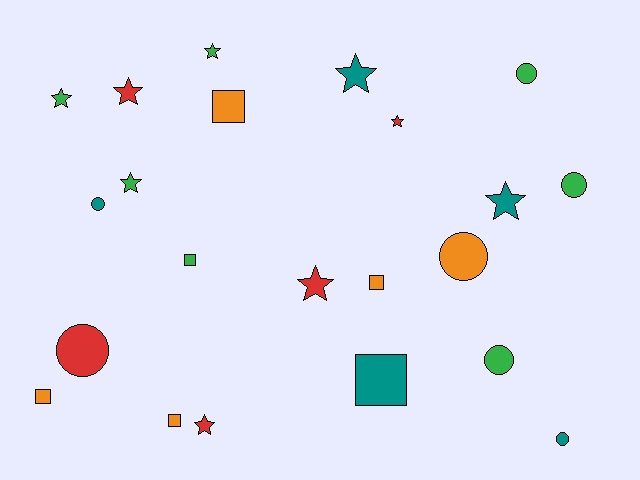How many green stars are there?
There are 3 green stars.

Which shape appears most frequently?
Star, with 9 objects.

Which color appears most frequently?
Green, with 7 objects.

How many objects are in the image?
There are 22 objects.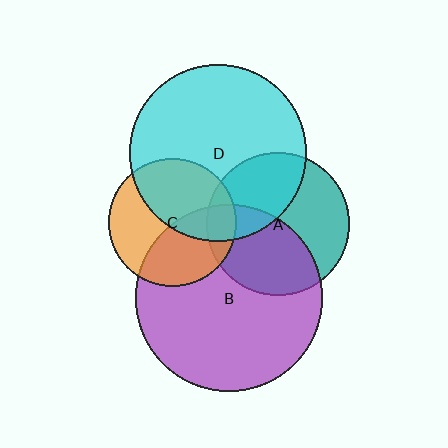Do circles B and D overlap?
Yes.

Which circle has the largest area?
Circle B (purple).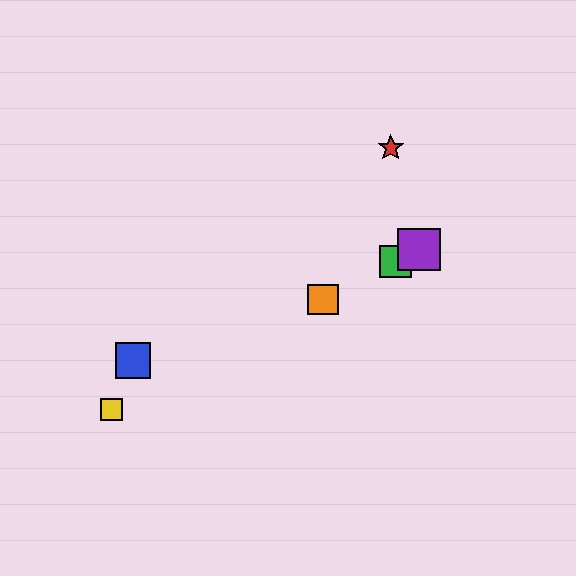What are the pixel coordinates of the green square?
The green square is at (396, 262).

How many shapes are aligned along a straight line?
4 shapes (the green square, the yellow square, the purple square, the orange square) are aligned along a straight line.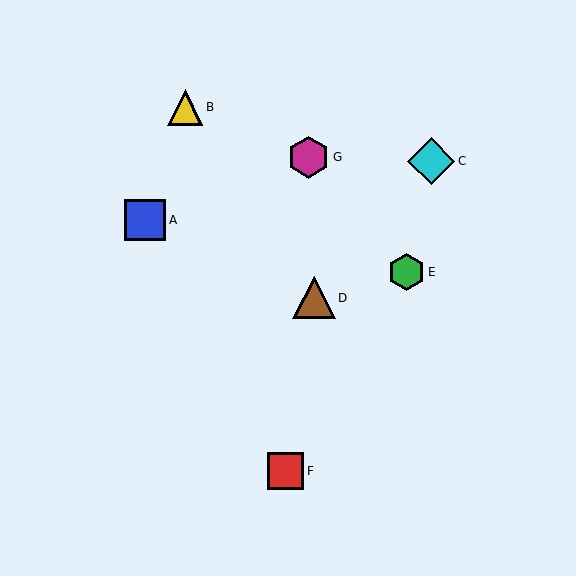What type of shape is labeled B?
Shape B is a yellow triangle.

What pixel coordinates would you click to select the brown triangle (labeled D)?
Click at (314, 298) to select the brown triangle D.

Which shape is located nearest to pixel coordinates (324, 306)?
The brown triangle (labeled D) at (314, 298) is nearest to that location.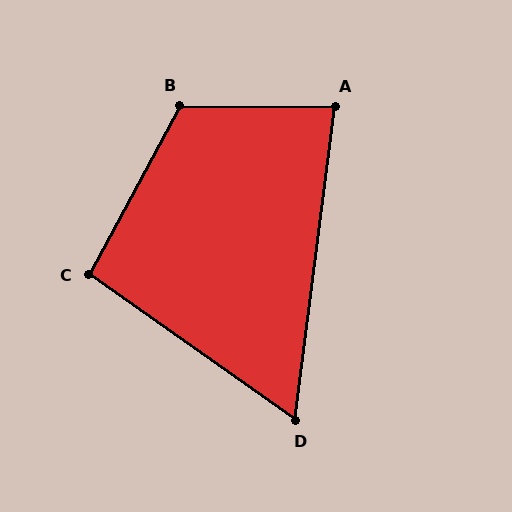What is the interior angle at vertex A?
Approximately 83 degrees (acute).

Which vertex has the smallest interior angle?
D, at approximately 62 degrees.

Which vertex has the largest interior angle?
B, at approximately 118 degrees.